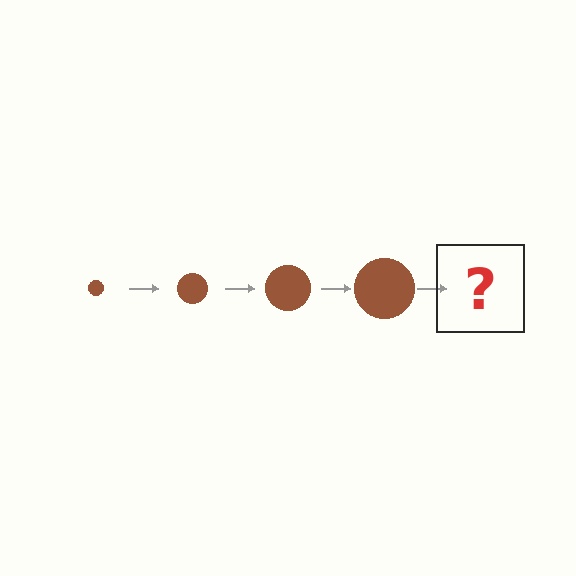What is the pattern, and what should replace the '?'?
The pattern is that the circle gets progressively larger each step. The '?' should be a brown circle, larger than the previous one.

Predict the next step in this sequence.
The next step is a brown circle, larger than the previous one.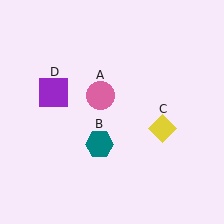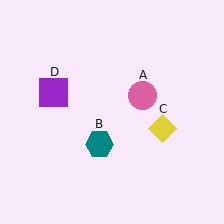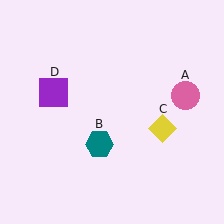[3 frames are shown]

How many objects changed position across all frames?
1 object changed position: pink circle (object A).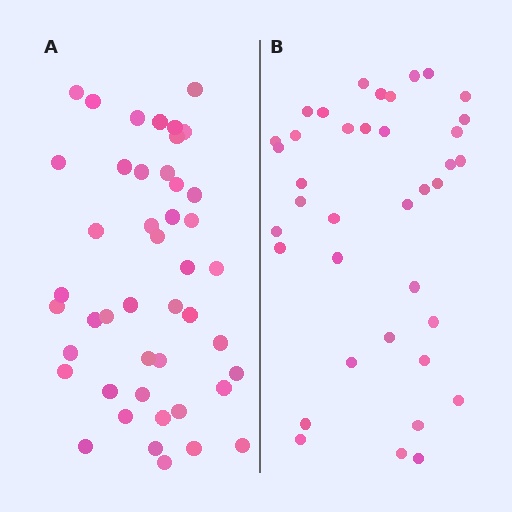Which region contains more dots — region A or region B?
Region A (the left region) has more dots.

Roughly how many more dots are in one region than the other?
Region A has roughly 8 or so more dots than region B.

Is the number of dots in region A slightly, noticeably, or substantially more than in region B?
Region A has only slightly more — the two regions are fairly close. The ratio is roughly 1.2 to 1.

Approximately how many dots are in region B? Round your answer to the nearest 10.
About 40 dots. (The exact count is 38, which rounds to 40.)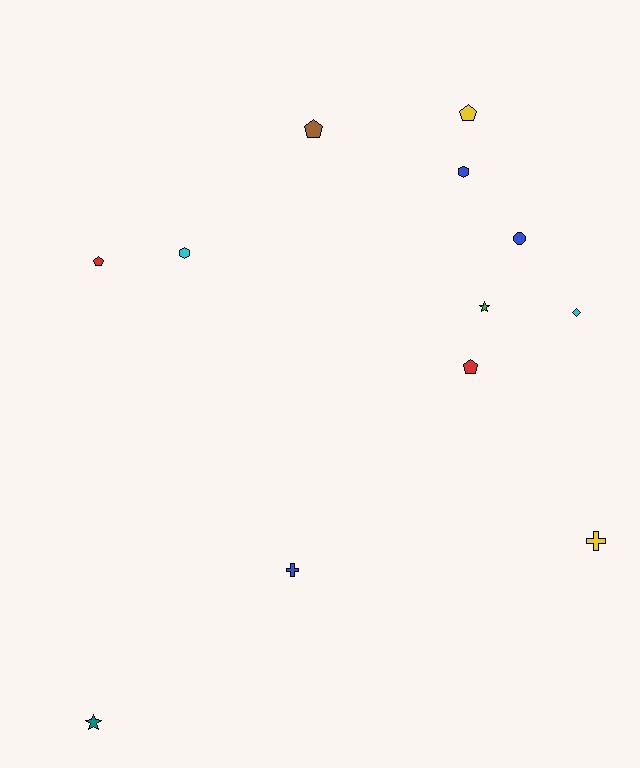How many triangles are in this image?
There are no triangles.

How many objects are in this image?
There are 12 objects.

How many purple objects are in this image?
There are no purple objects.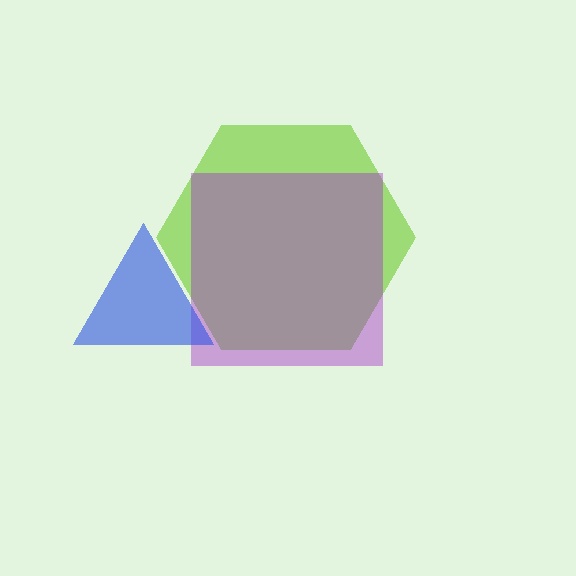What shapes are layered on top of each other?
The layered shapes are: a lime hexagon, a purple square, a blue triangle.